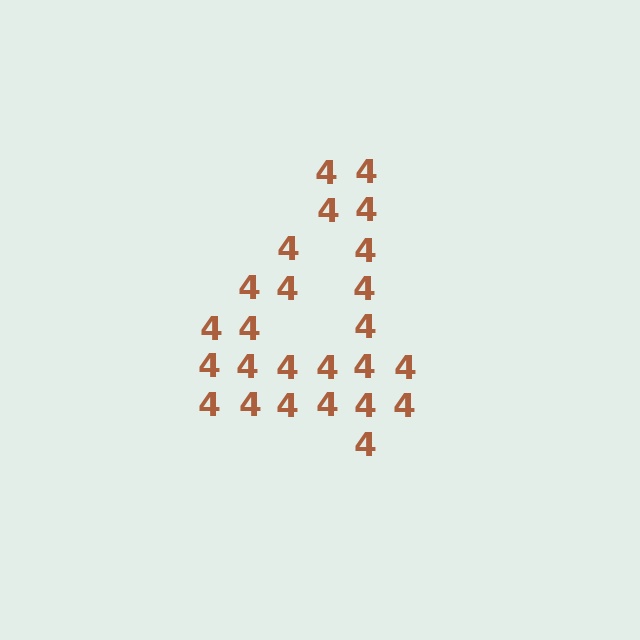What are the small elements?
The small elements are digit 4's.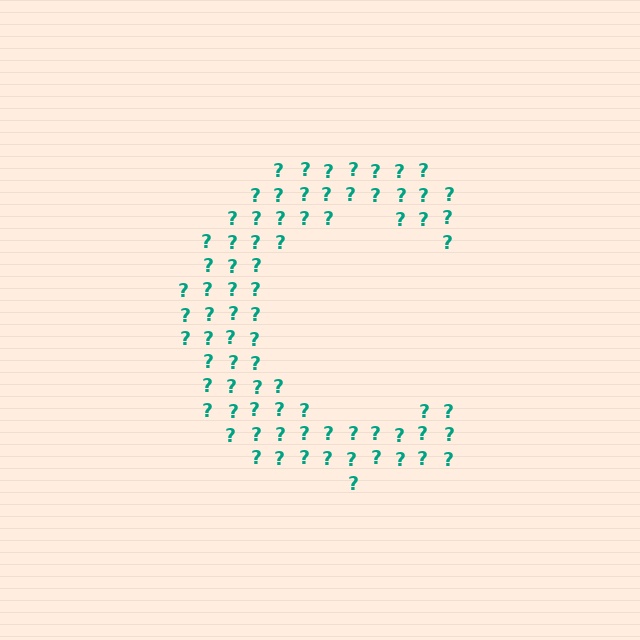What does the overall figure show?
The overall figure shows the letter C.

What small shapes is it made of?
It is made of small question marks.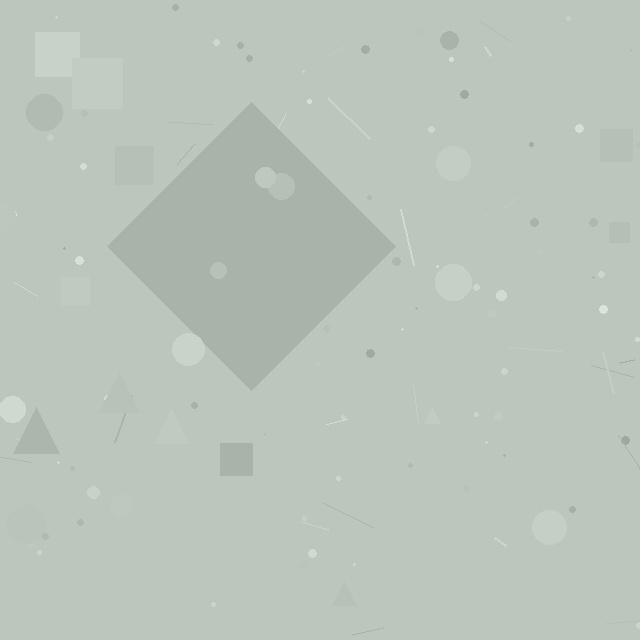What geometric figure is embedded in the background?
A diamond is embedded in the background.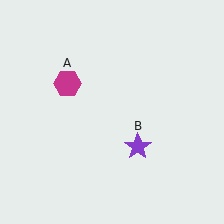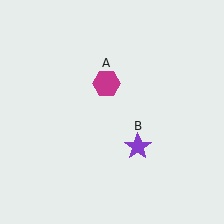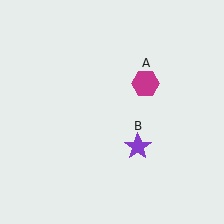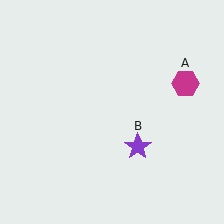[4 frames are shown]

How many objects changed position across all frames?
1 object changed position: magenta hexagon (object A).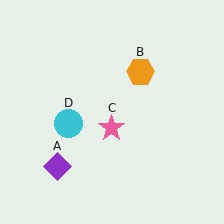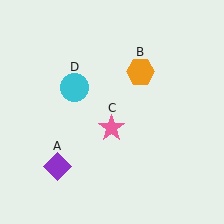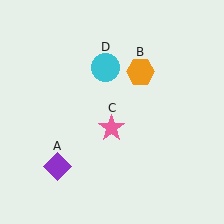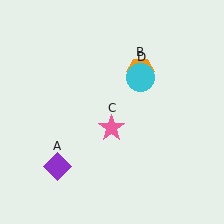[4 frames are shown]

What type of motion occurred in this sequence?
The cyan circle (object D) rotated clockwise around the center of the scene.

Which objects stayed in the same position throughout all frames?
Purple diamond (object A) and orange hexagon (object B) and pink star (object C) remained stationary.